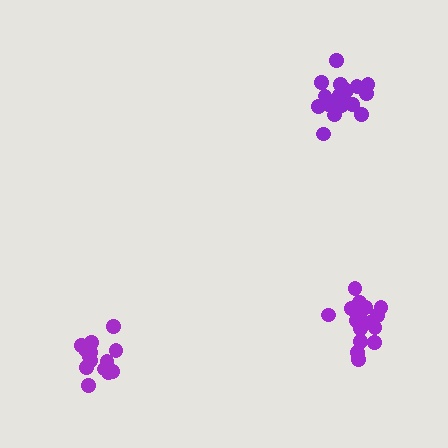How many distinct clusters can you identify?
There are 3 distinct clusters.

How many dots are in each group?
Group 1: 17 dots, Group 2: 18 dots, Group 3: 14 dots (49 total).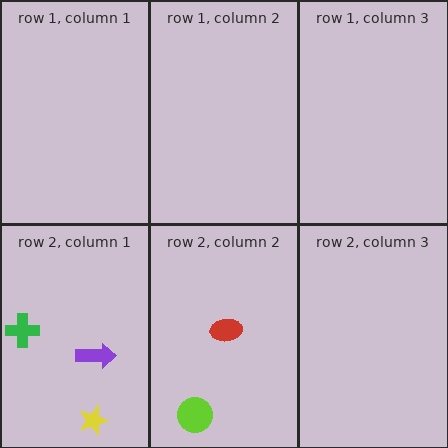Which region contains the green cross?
The row 2, column 1 region.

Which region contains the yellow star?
The row 2, column 1 region.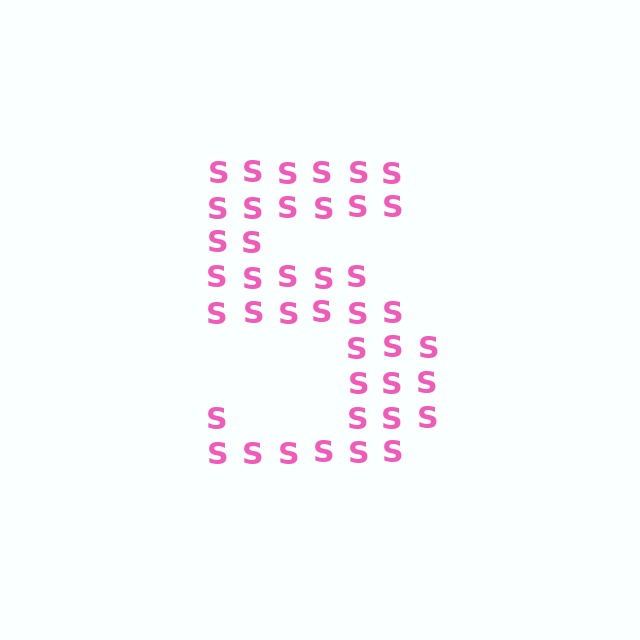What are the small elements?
The small elements are letter S's.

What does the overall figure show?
The overall figure shows the digit 5.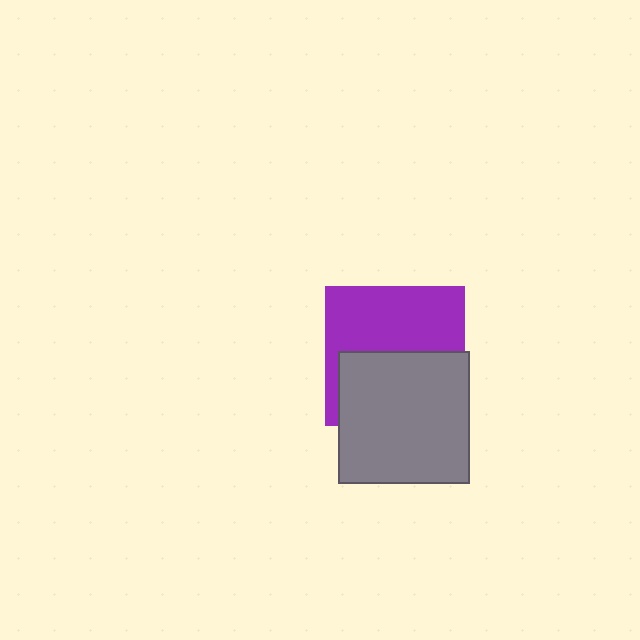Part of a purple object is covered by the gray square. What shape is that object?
It is a square.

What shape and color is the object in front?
The object in front is a gray square.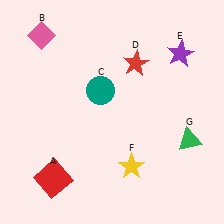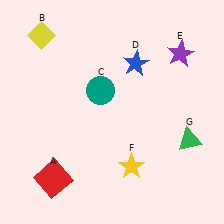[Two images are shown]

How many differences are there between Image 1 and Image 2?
There are 2 differences between the two images.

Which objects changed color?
B changed from pink to yellow. D changed from red to blue.